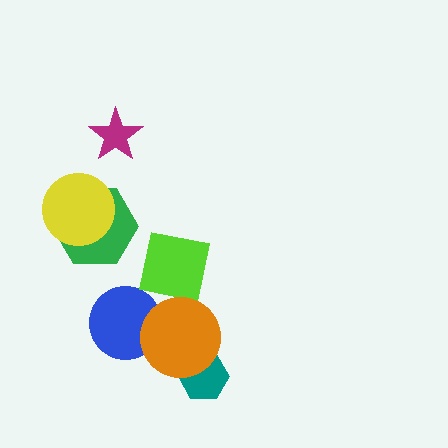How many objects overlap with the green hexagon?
1 object overlaps with the green hexagon.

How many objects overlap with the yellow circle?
1 object overlaps with the yellow circle.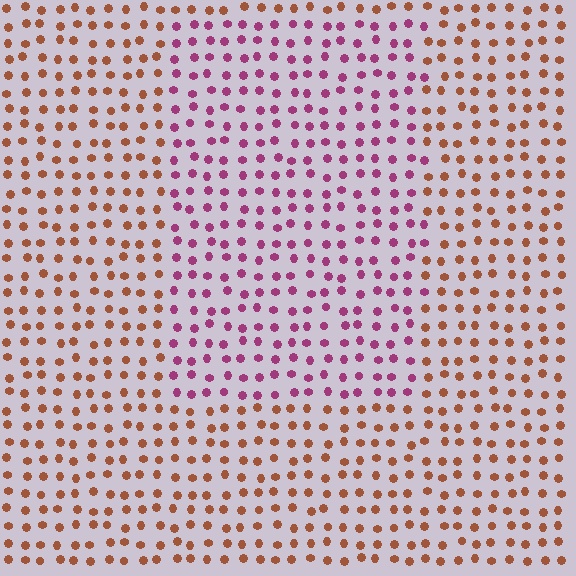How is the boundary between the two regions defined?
The boundary is defined purely by a slight shift in hue (about 56 degrees). Spacing, size, and orientation are identical on both sides.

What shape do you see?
I see a rectangle.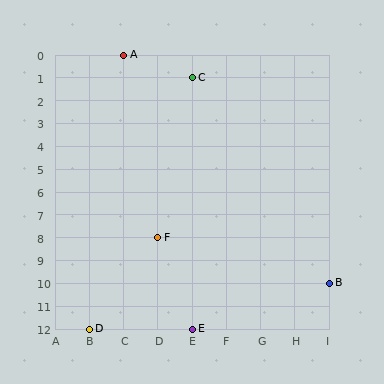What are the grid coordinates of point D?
Point D is at grid coordinates (B, 12).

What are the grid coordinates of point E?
Point E is at grid coordinates (E, 12).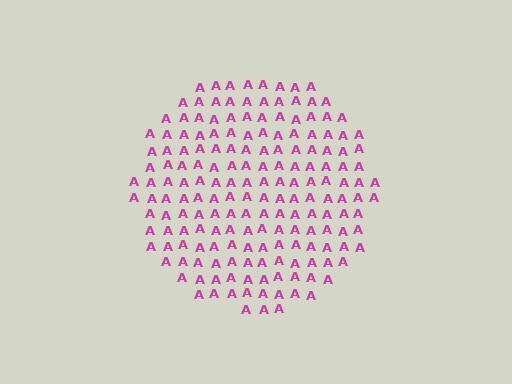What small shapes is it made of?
It is made of small letter A's.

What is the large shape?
The large shape is a circle.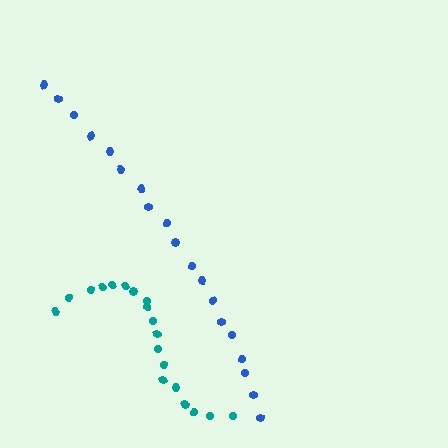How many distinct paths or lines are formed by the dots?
There are 2 distinct paths.